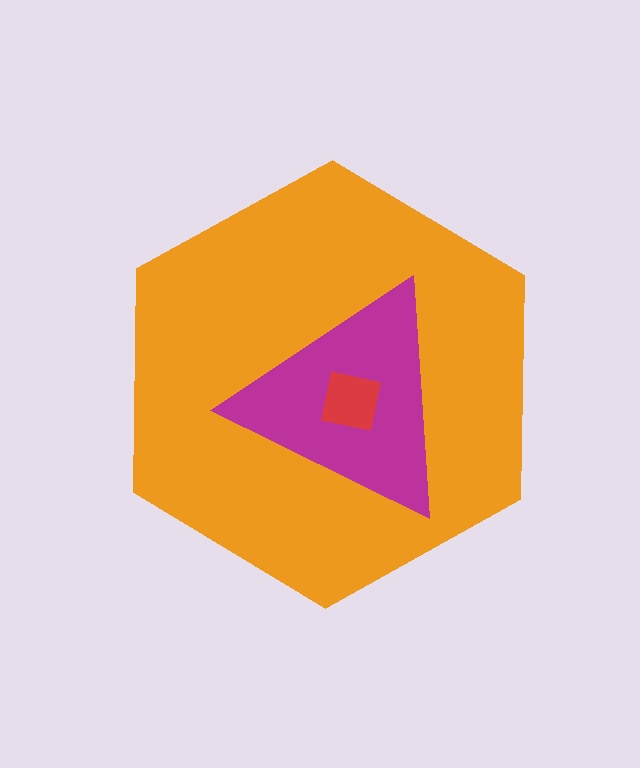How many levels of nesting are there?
3.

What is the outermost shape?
The orange hexagon.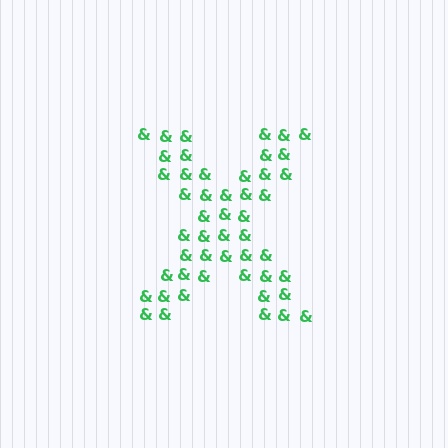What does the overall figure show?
The overall figure shows the letter X.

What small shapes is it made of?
It is made of small ampersands.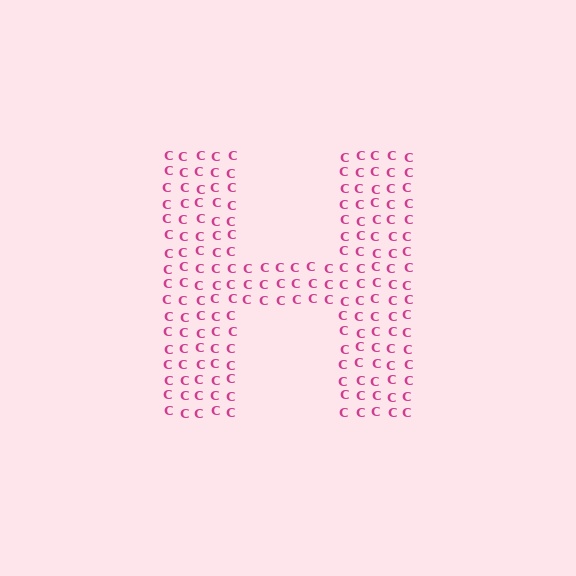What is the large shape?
The large shape is the letter H.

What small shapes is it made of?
It is made of small letter C's.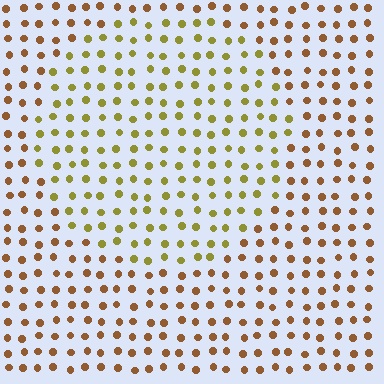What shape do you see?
I see a circle.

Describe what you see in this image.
The image is filled with small brown elements in a uniform arrangement. A circle-shaped region is visible where the elements are tinted to a slightly different hue, forming a subtle color boundary.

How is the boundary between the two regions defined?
The boundary is defined purely by a slight shift in hue (about 36 degrees). Spacing, size, and orientation are identical on both sides.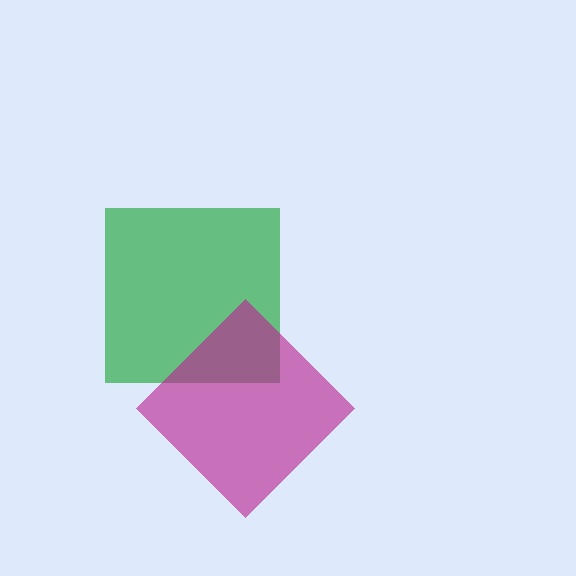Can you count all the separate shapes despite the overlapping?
Yes, there are 2 separate shapes.